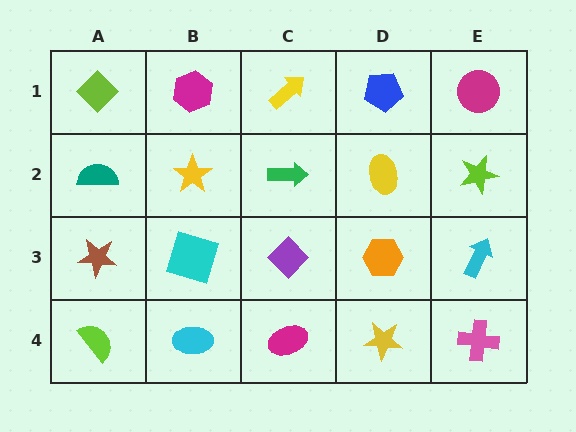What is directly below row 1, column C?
A green arrow.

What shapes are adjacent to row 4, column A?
A brown star (row 3, column A), a cyan ellipse (row 4, column B).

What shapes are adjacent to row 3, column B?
A yellow star (row 2, column B), a cyan ellipse (row 4, column B), a brown star (row 3, column A), a purple diamond (row 3, column C).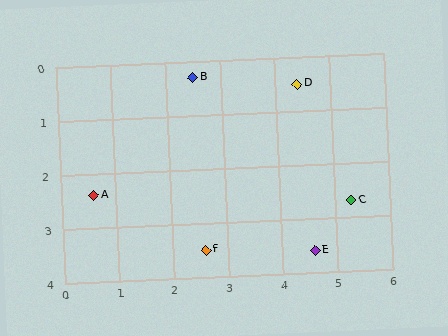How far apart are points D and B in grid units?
Points D and B are about 1.9 grid units apart.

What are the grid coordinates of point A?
Point A is at approximately (0.6, 2.4).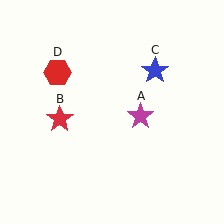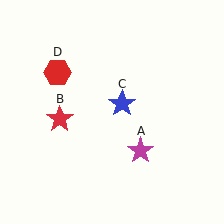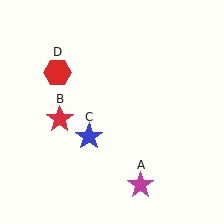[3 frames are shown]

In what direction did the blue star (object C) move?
The blue star (object C) moved down and to the left.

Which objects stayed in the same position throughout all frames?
Red star (object B) and red hexagon (object D) remained stationary.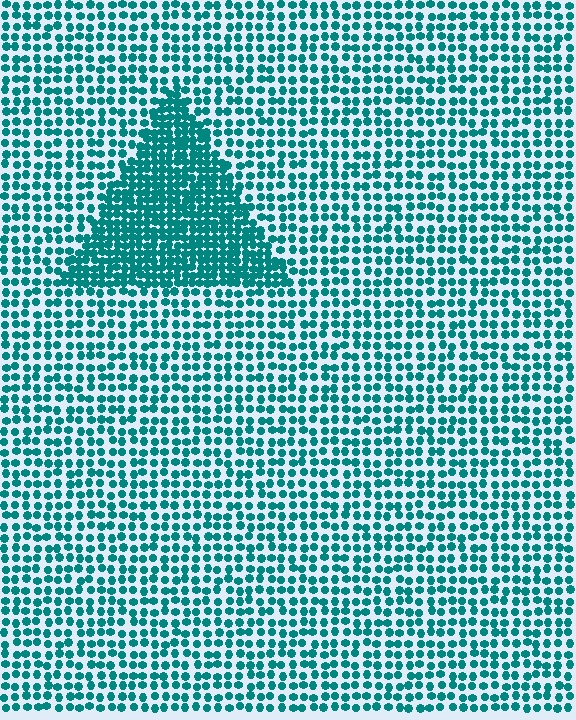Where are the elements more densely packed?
The elements are more densely packed inside the triangle boundary.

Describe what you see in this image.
The image contains small teal elements arranged at two different densities. A triangle-shaped region is visible where the elements are more densely packed than the surrounding area.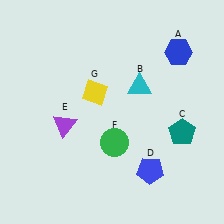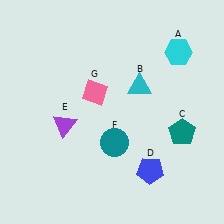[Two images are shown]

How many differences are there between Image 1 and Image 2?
There are 3 differences between the two images.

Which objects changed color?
A changed from blue to cyan. F changed from green to teal. G changed from yellow to pink.